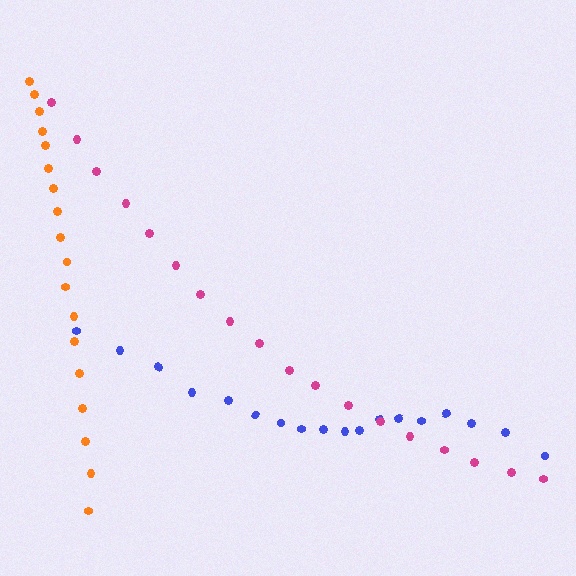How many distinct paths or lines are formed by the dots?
There are 3 distinct paths.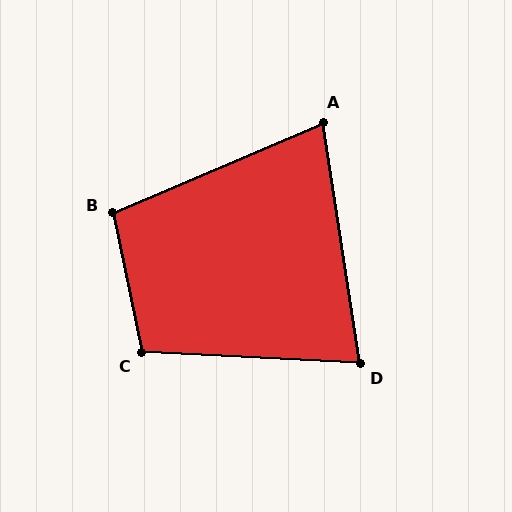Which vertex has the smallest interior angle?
A, at approximately 76 degrees.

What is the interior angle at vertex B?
Approximately 101 degrees (obtuse).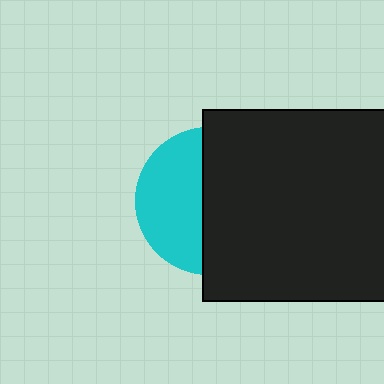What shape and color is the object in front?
The object in front is a black square.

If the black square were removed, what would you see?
You would see the complete cyan circle.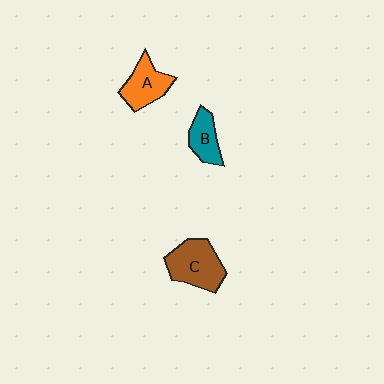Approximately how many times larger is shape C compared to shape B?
Approximately 1.7 times.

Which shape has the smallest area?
Shape B (teal).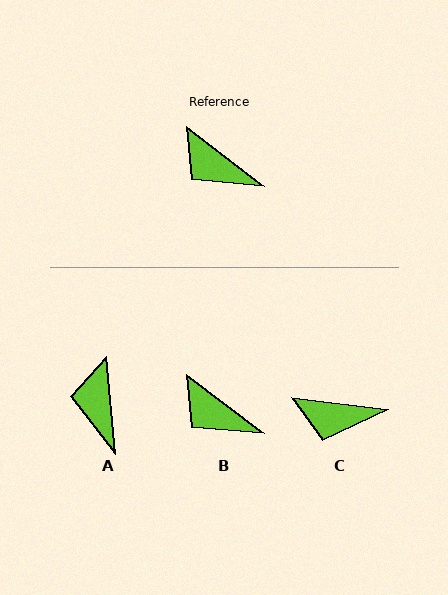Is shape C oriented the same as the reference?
No, it is off by about 31 degrees.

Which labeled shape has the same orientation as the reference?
B.